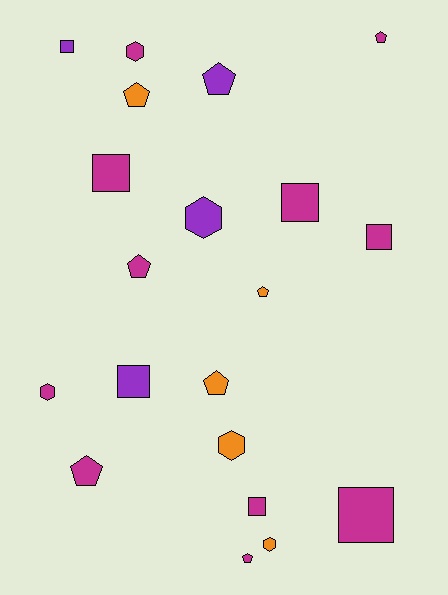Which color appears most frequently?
Magenta, with 11 objects.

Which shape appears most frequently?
Pentagon, with 8 objects.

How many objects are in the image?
There are 20 objects.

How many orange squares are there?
There are no orange squares.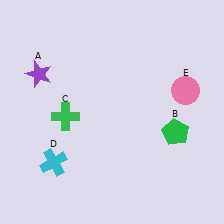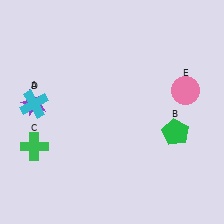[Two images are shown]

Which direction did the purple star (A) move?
The purple star (A) moved down.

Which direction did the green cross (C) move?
The green cross (C) moved left.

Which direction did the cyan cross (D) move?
The cyan cross (D) moved up.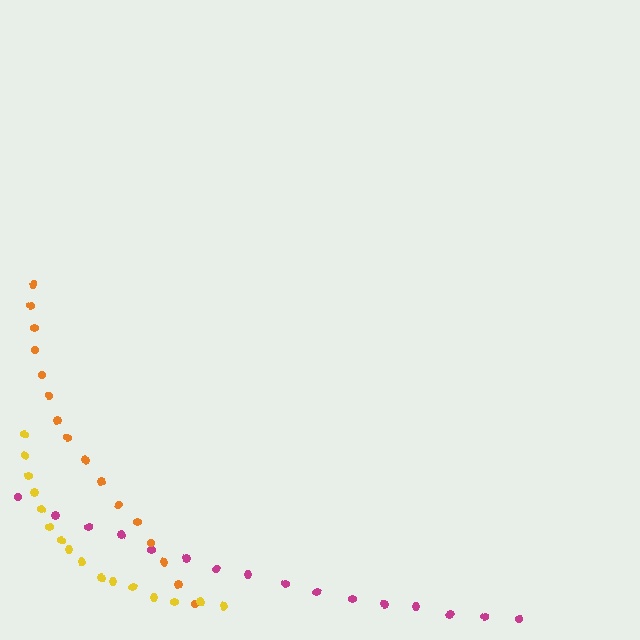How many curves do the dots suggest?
There are 3 distinct paths.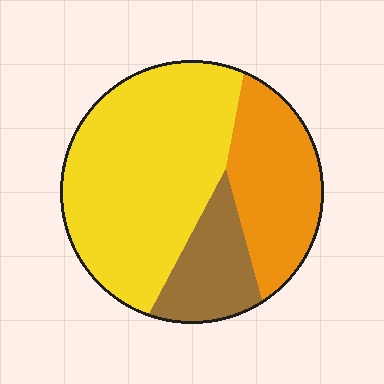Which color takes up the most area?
Yellow, at roughly 55%.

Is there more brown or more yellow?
Yellow.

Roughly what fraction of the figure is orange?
Orange takes up between a sixth and a third of the figure.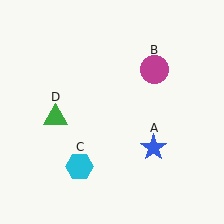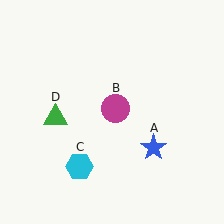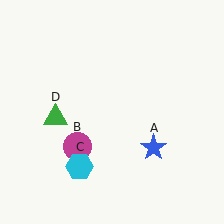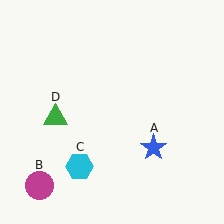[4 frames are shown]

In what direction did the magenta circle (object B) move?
The magenta circle (object B) moved down and to the left.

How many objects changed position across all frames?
1 object changed position: magenta circle (object B).